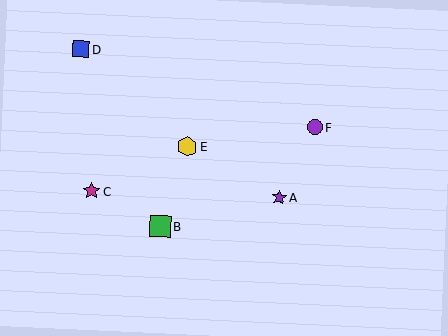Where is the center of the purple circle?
The center of the purple circle is at (315, 127).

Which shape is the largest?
The green square (labeled B) is the largest.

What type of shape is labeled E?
Shape E is a yellow hexagon.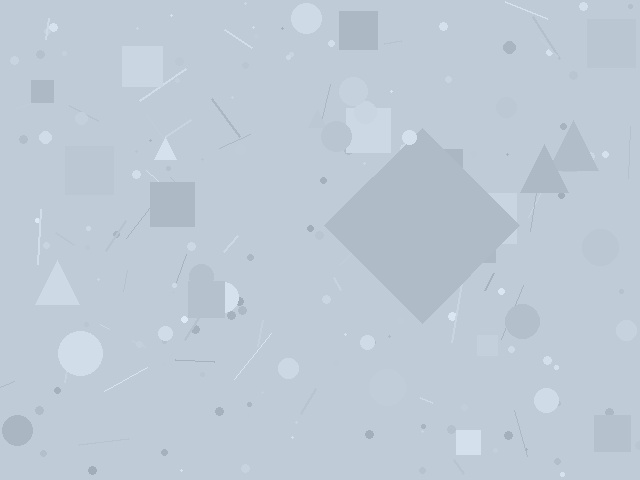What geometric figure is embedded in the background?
A diamond is embedded in the background.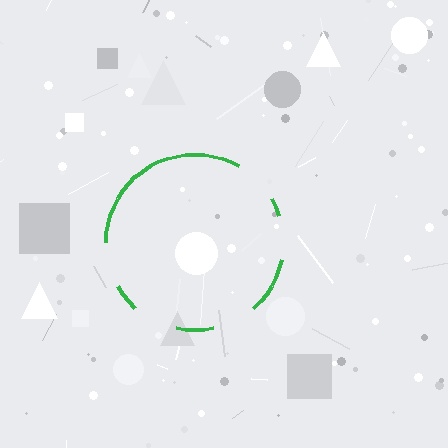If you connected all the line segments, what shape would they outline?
They would outline a circle.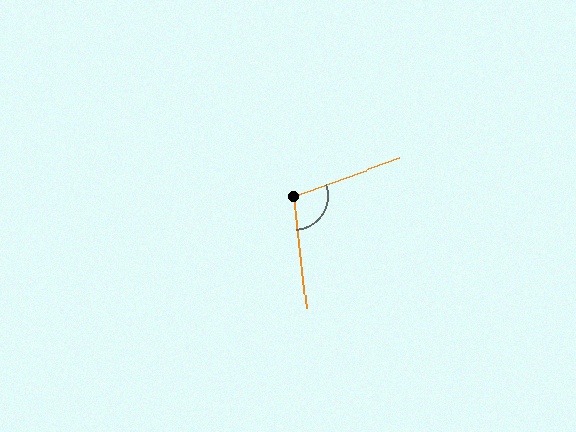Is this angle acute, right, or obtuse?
It is obtuse.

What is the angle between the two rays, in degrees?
Approximately 103 degrees.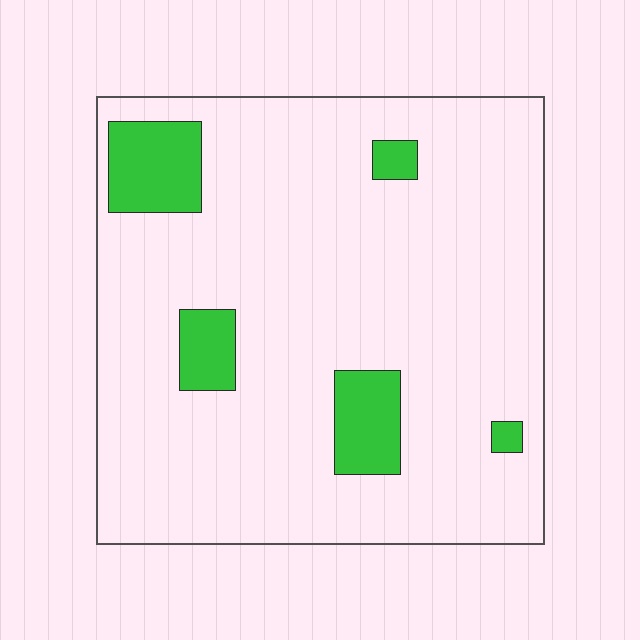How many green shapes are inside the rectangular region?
5.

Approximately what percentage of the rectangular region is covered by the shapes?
Approximately 10%.